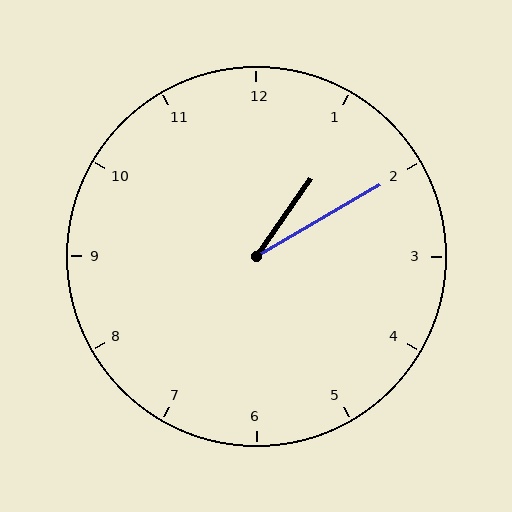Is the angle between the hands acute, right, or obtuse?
It is acute.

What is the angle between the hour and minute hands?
Approximately 25 degrees.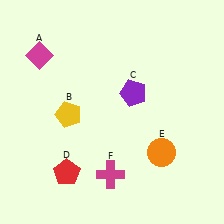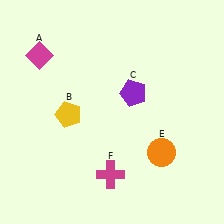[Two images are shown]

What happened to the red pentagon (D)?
The red pentagon (D) was removed in Image 2. It was in the bottom-left area of Image 1.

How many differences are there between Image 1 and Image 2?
There is 1 difference between the two images.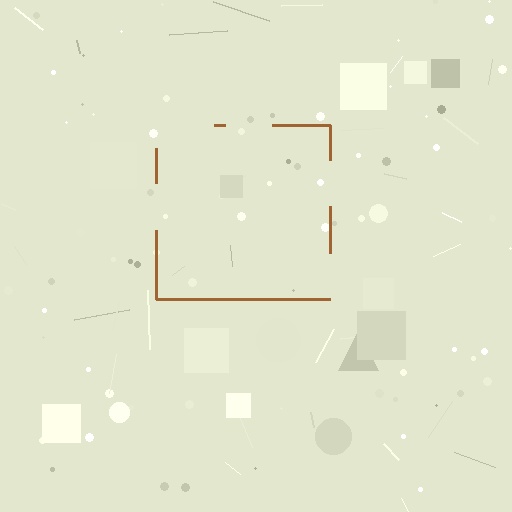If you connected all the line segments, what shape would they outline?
They would outline a square.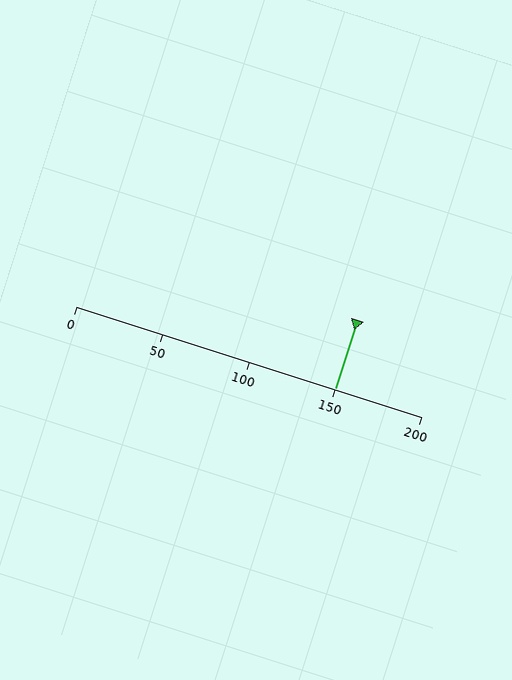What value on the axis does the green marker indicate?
The marker indicates approximately 150.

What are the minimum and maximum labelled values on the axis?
The axis runs from 0 to 200.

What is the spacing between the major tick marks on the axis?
The major ticks are spaced 50 apart.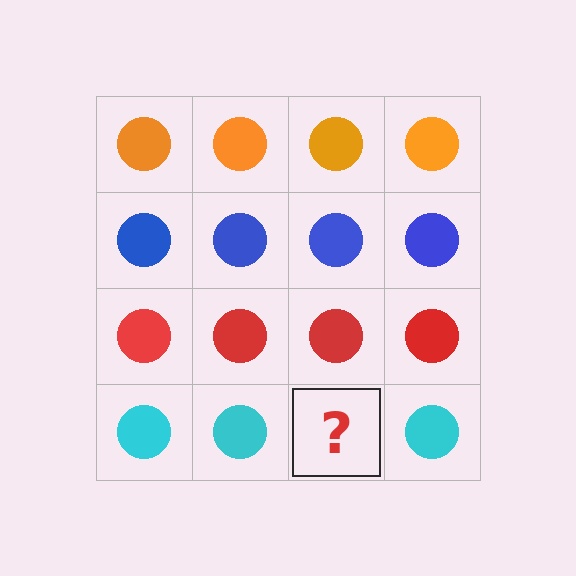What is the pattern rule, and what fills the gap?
The rule is that each row has a consistent color. The gap should be filled with a cyan circle.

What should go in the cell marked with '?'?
The missing cell should contain a cyan circle.